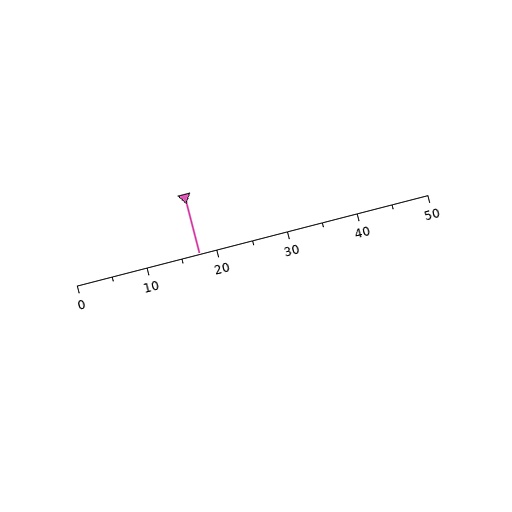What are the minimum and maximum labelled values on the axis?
The axis runs from 0 to 50.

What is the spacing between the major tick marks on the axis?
The major ticks are spaced 10 apart.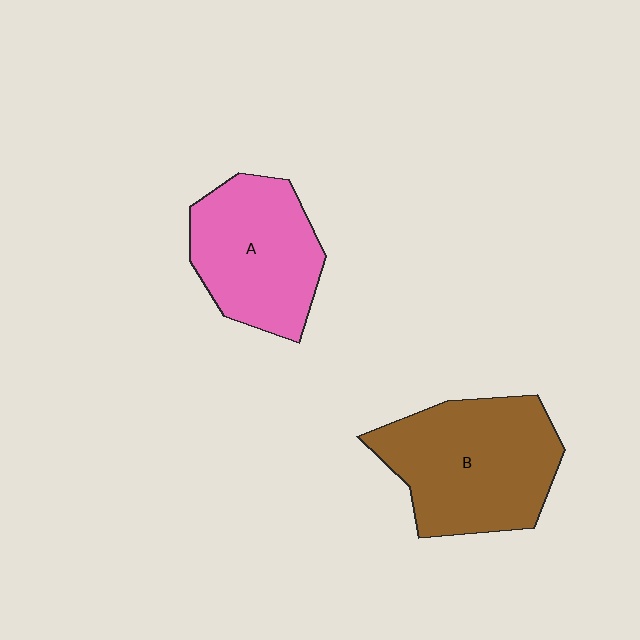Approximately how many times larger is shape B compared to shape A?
Approximately 1.2 times.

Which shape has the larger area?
Shape B (brown).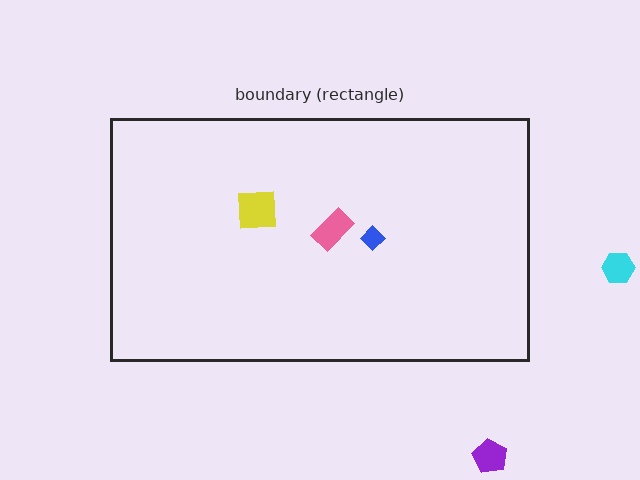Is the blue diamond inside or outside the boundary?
Inside.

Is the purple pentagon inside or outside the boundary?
Outside.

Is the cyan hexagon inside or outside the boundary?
Outside.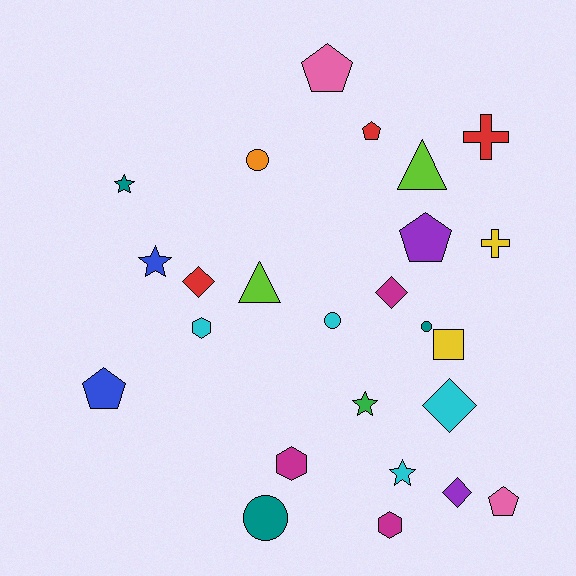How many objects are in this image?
There are 25 objects.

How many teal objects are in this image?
There are 3 teal objects.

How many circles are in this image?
There are 4 circles.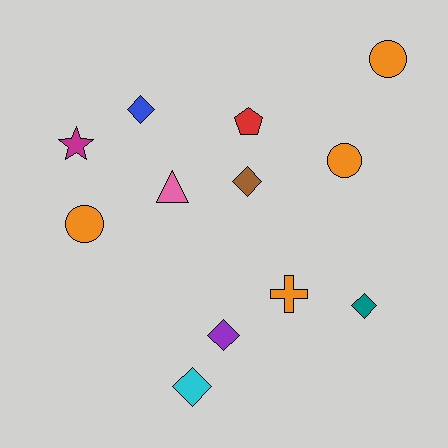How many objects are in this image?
There are 12 objects.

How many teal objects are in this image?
There is 1 teal object.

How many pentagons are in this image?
There is 1 pentagon.